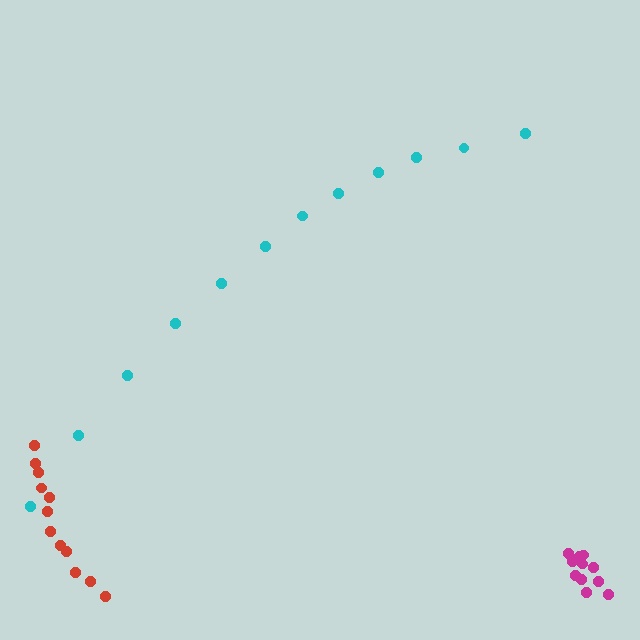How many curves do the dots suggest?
There are 3 distinct paths.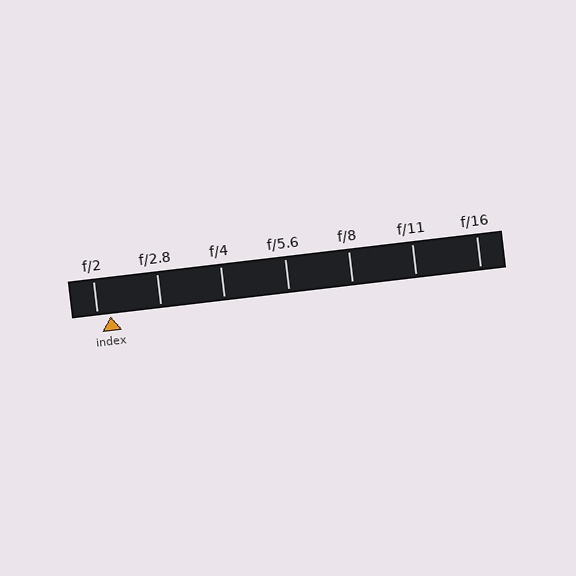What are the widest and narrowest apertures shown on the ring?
The widest aperture shown is f/2 and the narrowest is f/16.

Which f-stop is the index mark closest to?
The index mark is closest to f/2.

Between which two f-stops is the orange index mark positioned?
The index mark is between f/2 and f/2.8.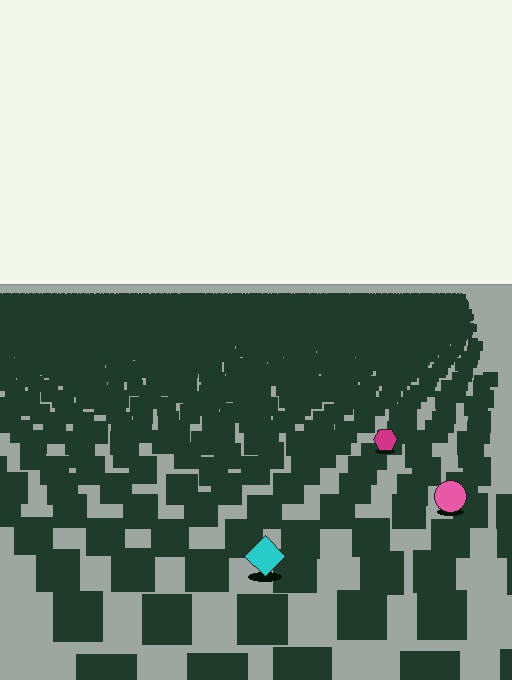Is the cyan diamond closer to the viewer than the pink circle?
Yes. The cyan diamond is closer — you can tell from the texture gradient: the ground texture is coarser near it.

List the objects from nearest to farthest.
From nearest to farthest: the cyan diamond, the pink circle, the magenta hexagon.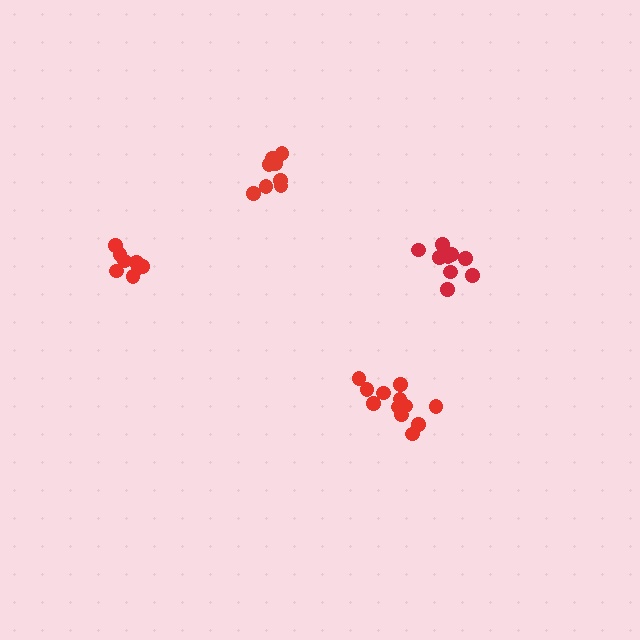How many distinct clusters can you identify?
There are 4 distinct clusters.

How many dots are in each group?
Group 1: 8 dots, Group 2: 9 dots, Group 3: 12 dots, Group 4: 8 dots (37 total).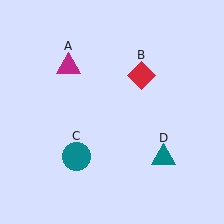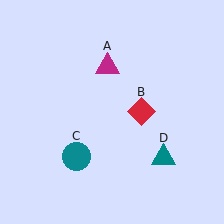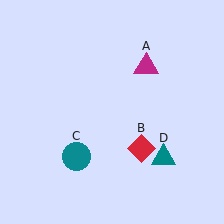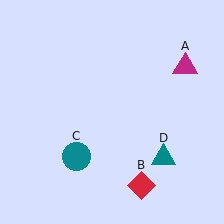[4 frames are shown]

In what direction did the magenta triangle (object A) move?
The magenta triangle (object A) moved right.